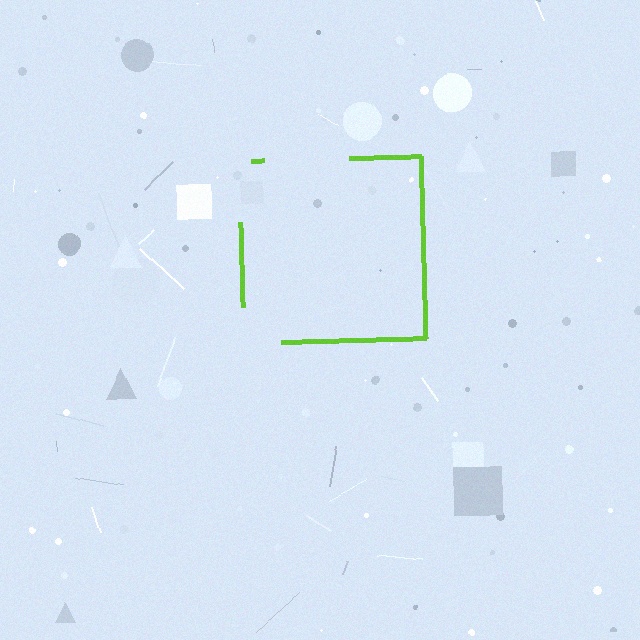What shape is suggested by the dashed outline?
The dashed outline suggests a square.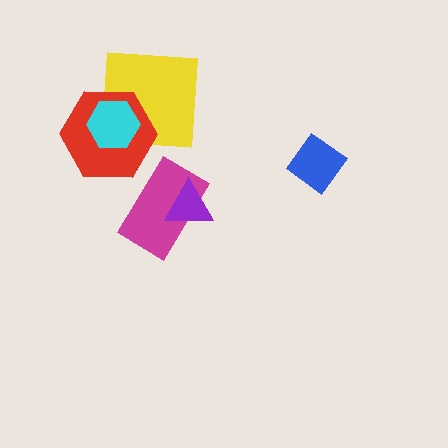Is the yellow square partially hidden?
Yes, it is partially covered by another shape.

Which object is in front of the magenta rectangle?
The purple triangle is in front of the magenta rectangle.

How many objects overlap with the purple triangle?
1 object overlaps with the purple triangle.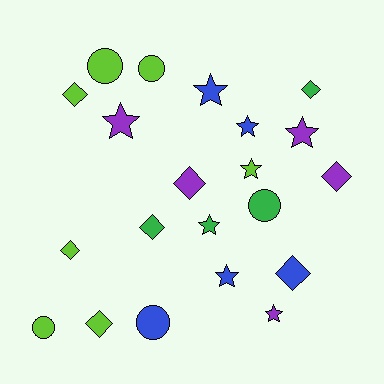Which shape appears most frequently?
Diamond, with 8 objects.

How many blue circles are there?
There is 1 blue circle.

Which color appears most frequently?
Lime, with 7 objects.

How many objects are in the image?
There are 21 objects.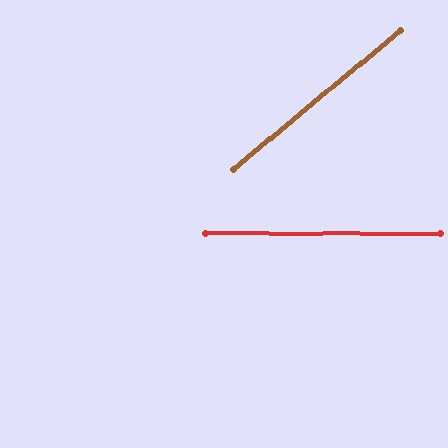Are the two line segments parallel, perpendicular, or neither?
Neither parallel nor perpendicular — they differ by about 40°.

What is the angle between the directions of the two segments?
Approximately 40 degrees.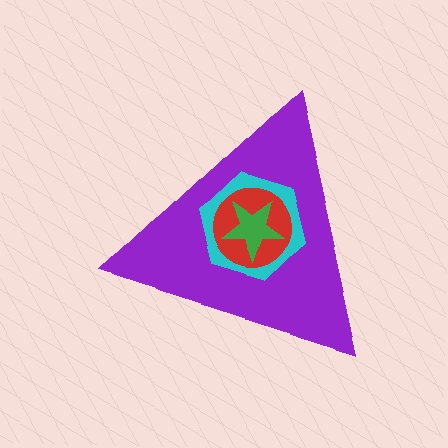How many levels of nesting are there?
4.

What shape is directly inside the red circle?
The green star.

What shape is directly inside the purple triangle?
The cyan hexagon.